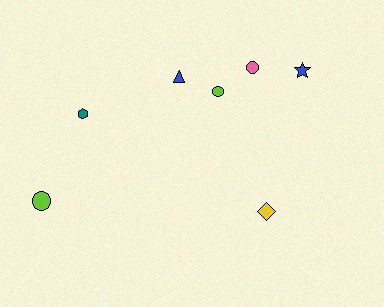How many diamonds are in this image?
There is 1 diamond.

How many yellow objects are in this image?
There is 1 yellow object.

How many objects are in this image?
There are 7 objects.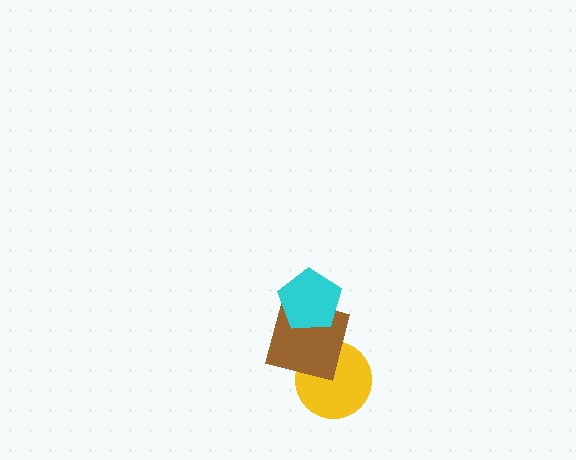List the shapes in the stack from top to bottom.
From top to bottom: the cyan pentagon, the brown square, the yellow circle.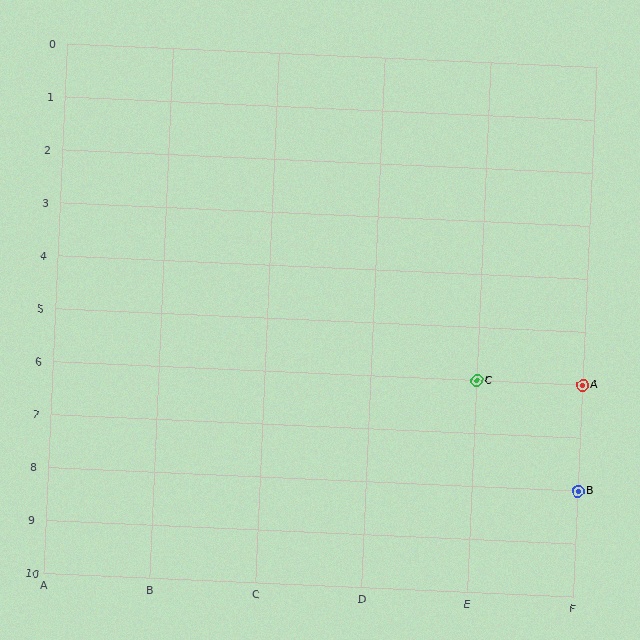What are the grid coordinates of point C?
Point C is at grid coordinates (E, 6).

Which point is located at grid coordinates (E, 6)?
Point C is at (E, 6).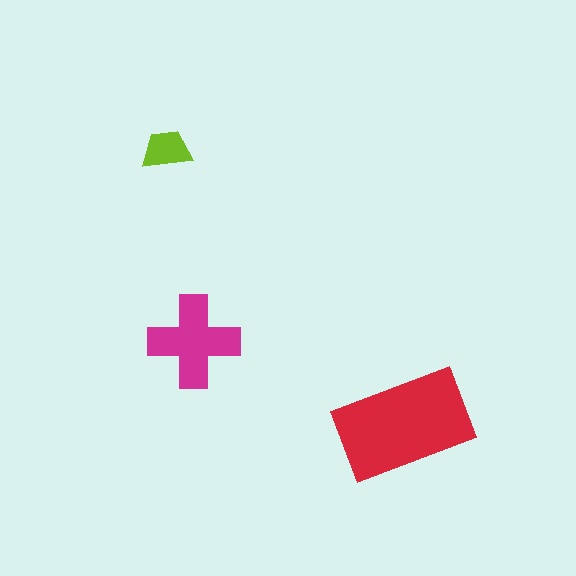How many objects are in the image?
There are 3 objects in the image.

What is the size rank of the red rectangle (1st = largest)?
1st.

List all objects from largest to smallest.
The red rectangle, the magenta cross, the lime trapezoid.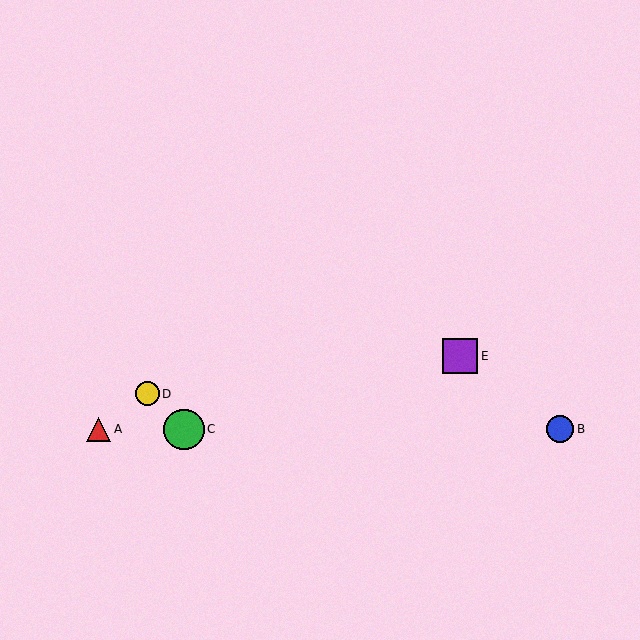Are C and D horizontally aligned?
No, C is at y≈429 and D is at y≈394.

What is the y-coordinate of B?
Object B is at y≈429.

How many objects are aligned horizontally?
3 objects (A, B, C) are aligned horizontally.